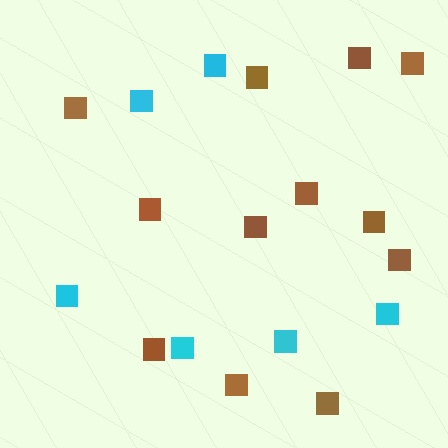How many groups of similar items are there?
There are 2 groups: one group of cyan squares (6) and one group of brown squares (12).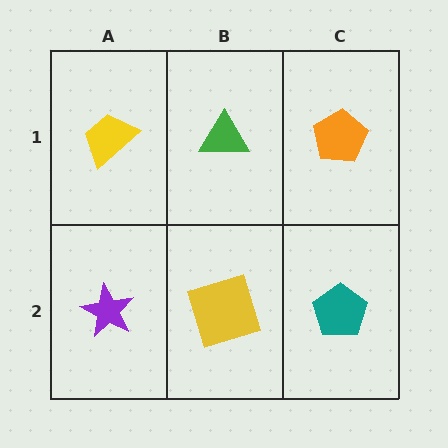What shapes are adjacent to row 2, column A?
A yellow trapezoid (row 1, column A), a yellow square (row 2, column B).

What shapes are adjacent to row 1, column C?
A teal pentagon (row 2, column C), a green triangle (row 1, column B).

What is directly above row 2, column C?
An orange pentagon.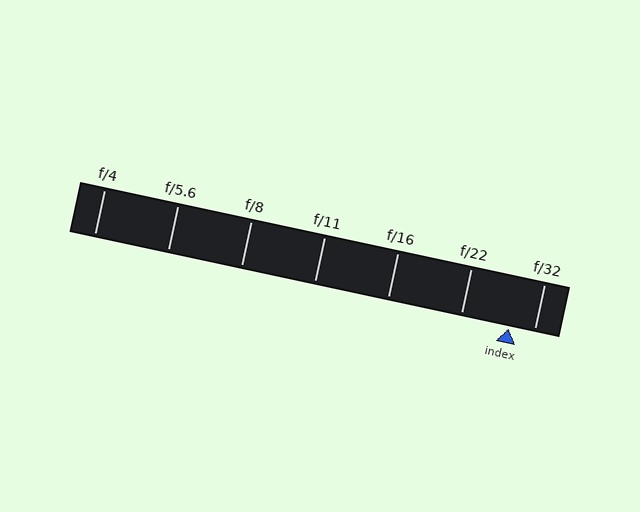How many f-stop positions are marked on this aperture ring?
There are 7 f-stop positions marked.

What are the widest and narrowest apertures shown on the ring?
The widest aperture shown is f/4 and the narrowest is f/32.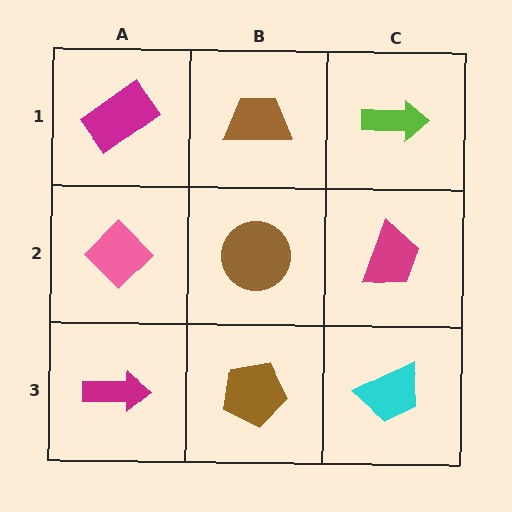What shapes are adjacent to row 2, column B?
A brown trapezoid (row 1, column B), a brown pentagon (row 3, column B), a pink diamond (row 2, column A), a magenta trapezoid (row 2, column C).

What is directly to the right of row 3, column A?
A brown pentagon.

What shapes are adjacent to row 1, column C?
A magenta trapezoid (row 2, column C), a brown trapezoid (row 1, column B).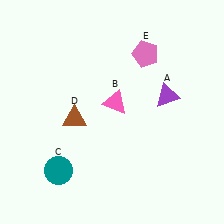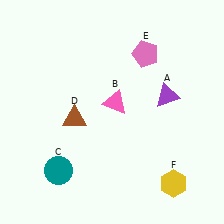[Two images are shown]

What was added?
A yellow hexagon (F) was added in Image 2.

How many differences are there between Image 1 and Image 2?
There is 1 difference between the two images.